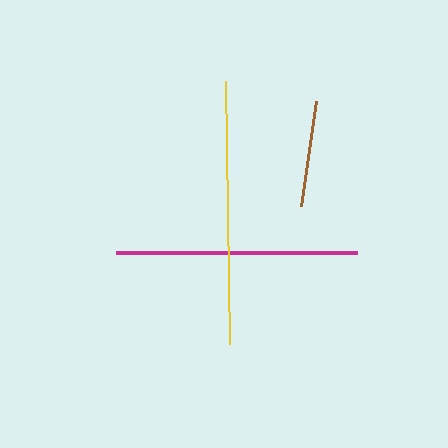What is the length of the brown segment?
The brown segment is approximately 106 pixels long.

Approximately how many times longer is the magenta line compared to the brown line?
The magenta line is approximately 2.3 times the length of the brown line.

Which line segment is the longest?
The yellow line is the longest at approximately 262 pixels.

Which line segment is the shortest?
The brown line is the shortest at approximately 106 pixels.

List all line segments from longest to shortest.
From longest to shortest: yellow, magenta, brown.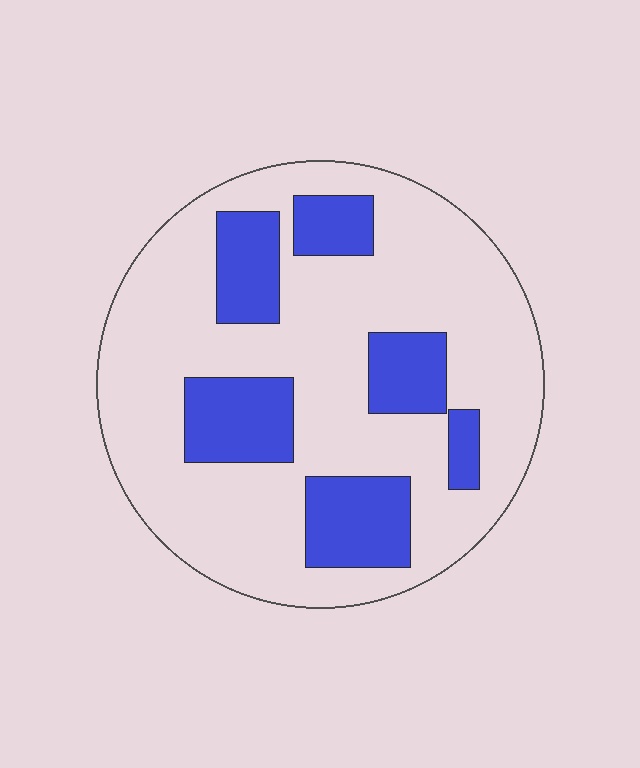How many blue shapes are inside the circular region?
6.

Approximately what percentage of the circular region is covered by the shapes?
Approximately 25%.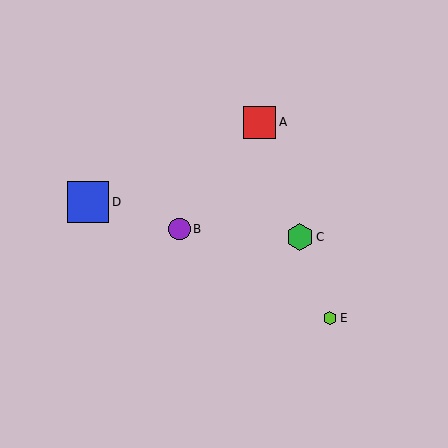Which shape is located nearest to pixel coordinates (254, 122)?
The red square (labeled A) at (260, 122) is nearest to that location.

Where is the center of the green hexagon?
The center of the green hexagon is at (300, 237).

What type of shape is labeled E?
Shape E is a lime hexagon.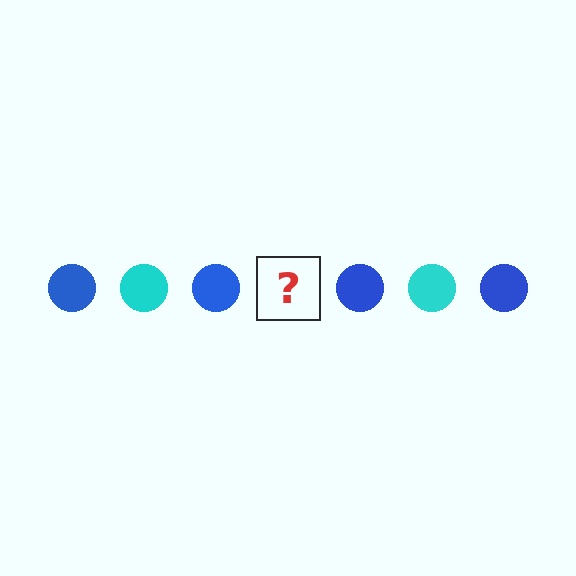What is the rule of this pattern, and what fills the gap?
The rule is that the pattern cycles through blue, cyan circles. The gap should be filled with a cyan circle.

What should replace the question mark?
The question mark should be replaced with a cyan circle.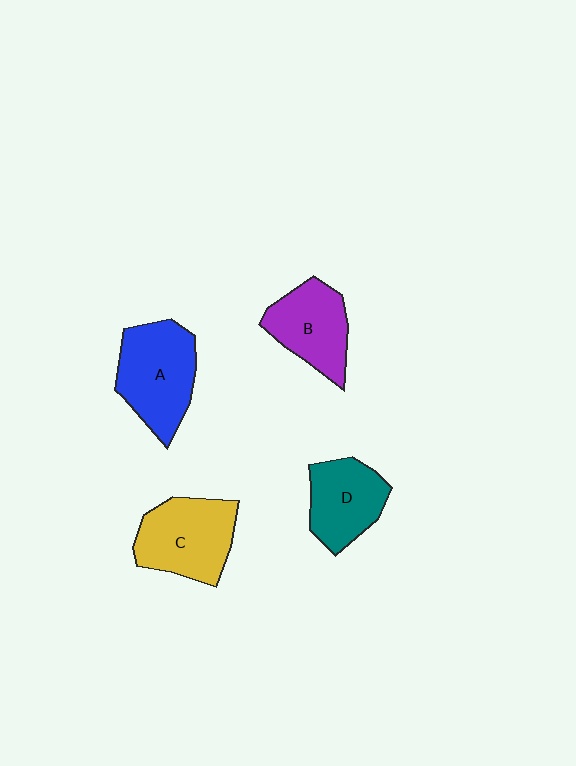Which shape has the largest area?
Shape A (blue).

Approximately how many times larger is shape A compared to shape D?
Approximately 1.3 times.